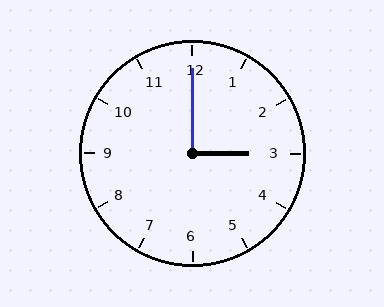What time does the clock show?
3:00.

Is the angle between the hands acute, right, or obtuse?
It is right.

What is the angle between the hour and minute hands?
Approximately 90 degrees.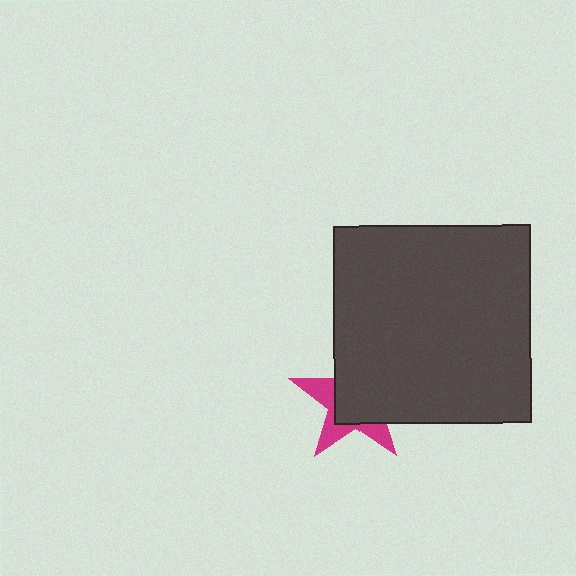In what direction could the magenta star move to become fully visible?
The magenta star could move toward the lower-left. That would shift it out from behind the dark gray square entirely.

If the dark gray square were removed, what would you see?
You would see the complete magenta star.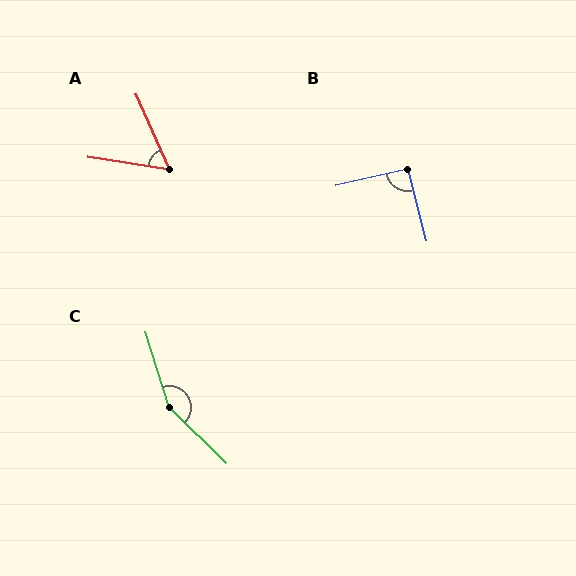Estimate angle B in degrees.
Approximately 91 degrees.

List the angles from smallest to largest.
A (57°), B (91°), C (152°).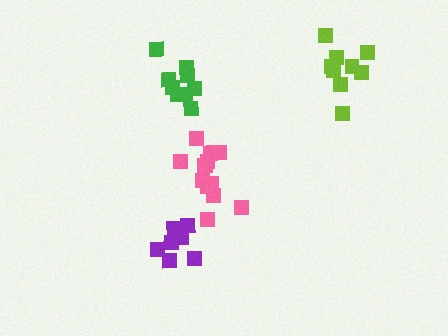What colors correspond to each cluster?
The clusters are colored: green, pink, lime, purple.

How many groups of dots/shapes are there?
There are 4 groups.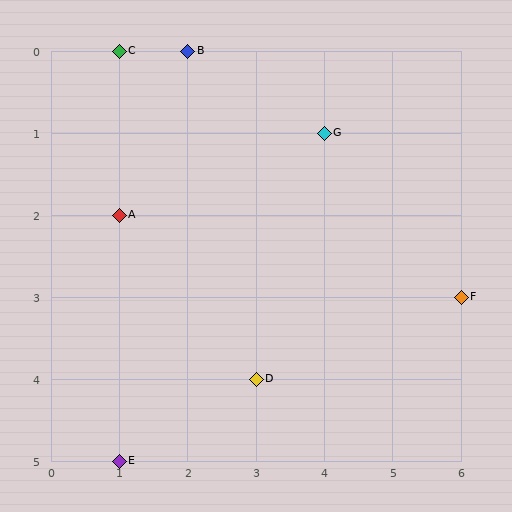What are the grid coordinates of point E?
Point E is at grid coordinates (1, 5).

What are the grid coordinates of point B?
Point B is at grid coordinates (2, 0).